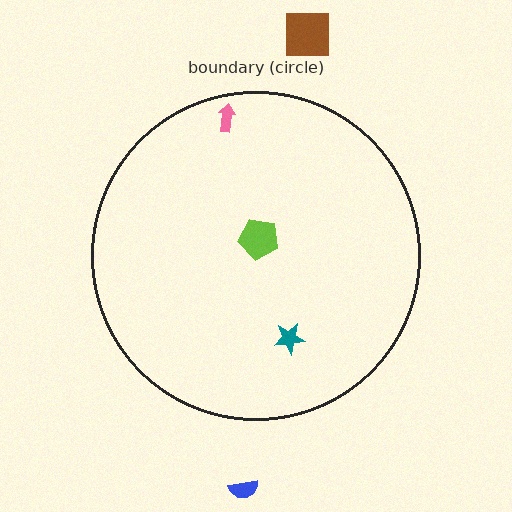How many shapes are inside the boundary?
3 inside, 2 outside.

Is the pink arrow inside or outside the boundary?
Inside.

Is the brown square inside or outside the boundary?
Outside.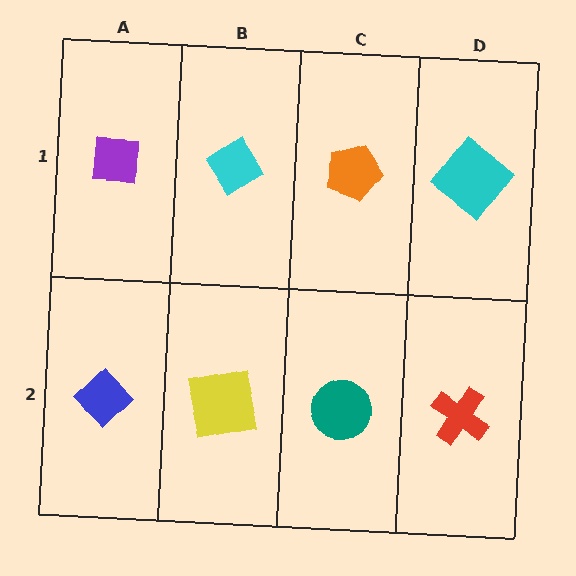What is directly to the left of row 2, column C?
A yellow square.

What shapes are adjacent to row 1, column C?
A teal circle (row 2, column C), a cyan diamond (row 1, column B), a cyan diamond (row 1, column D).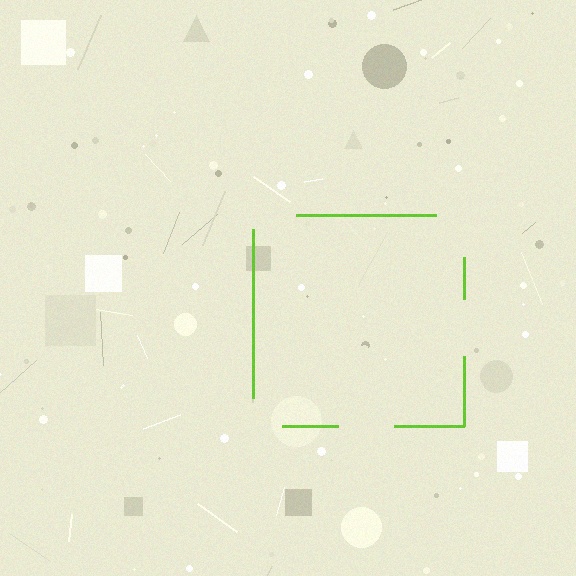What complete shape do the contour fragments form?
The contour fragments form a square.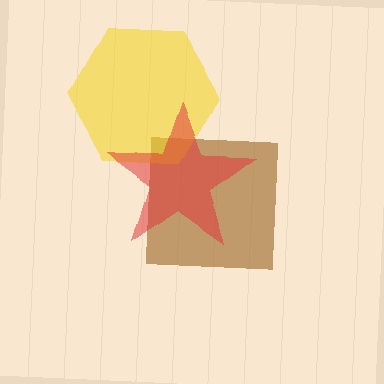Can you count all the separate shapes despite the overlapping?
Yes, there are 3 separate shapes.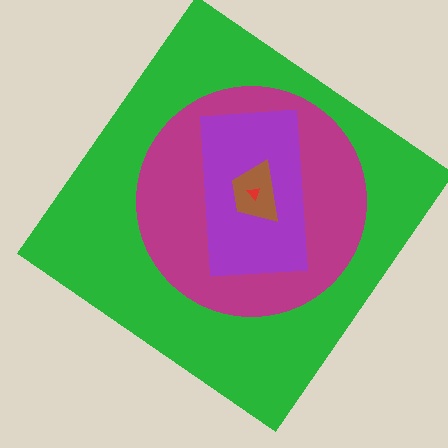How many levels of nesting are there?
5.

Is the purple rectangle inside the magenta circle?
Yes.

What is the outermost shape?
The green diamond.